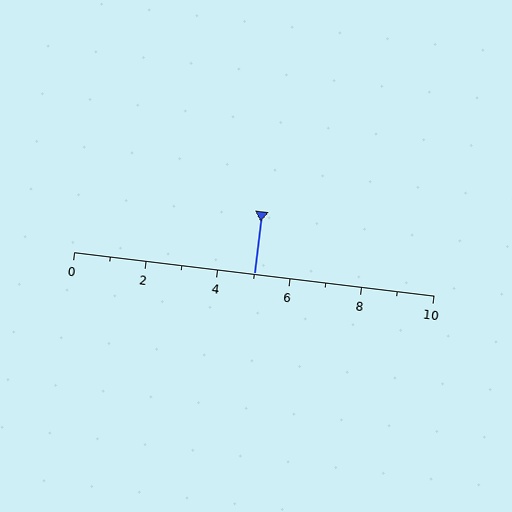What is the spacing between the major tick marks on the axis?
The major ticks are spaced 2 apart.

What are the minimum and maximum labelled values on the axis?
The axis runs from 0 to 10.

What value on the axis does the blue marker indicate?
The marker indicates approximately 5.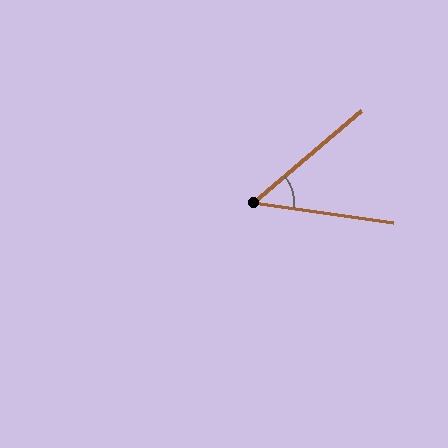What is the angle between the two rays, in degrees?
Approximately 49 degrees.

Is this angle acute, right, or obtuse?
It is acute.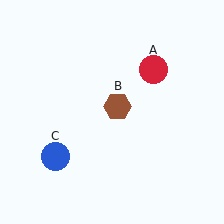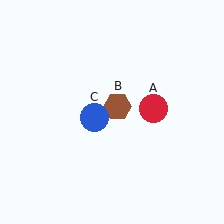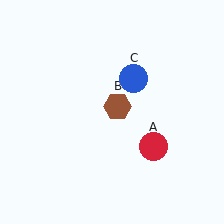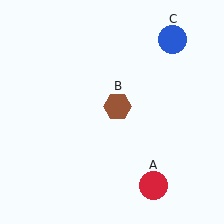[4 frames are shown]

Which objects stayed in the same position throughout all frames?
Brown hexagon (object B) remained stationary.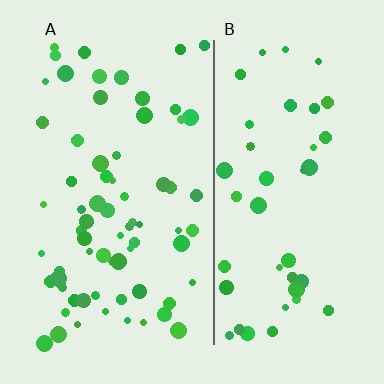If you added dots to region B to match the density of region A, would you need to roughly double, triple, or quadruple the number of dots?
Approximately double.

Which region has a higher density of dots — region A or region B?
A (the left).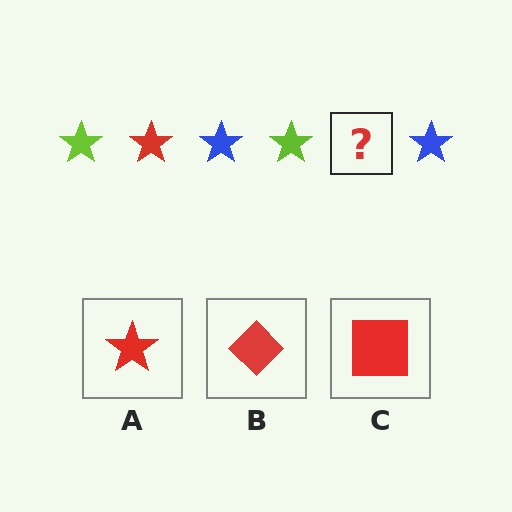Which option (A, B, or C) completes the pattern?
A.